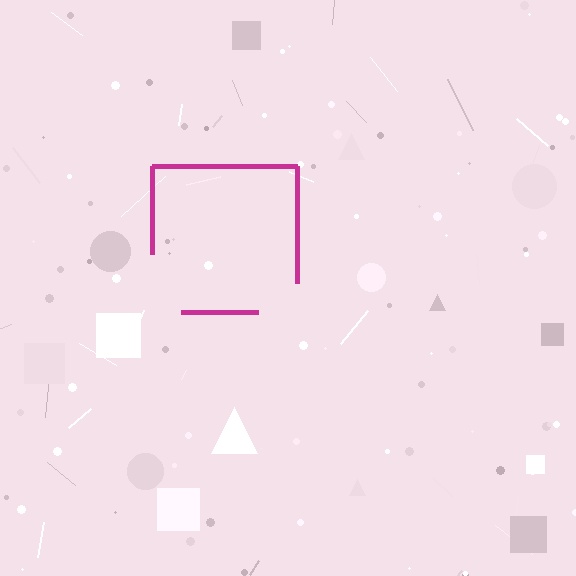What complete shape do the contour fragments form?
The contour fragments form a square.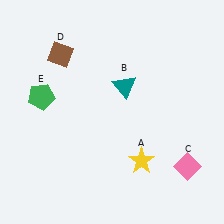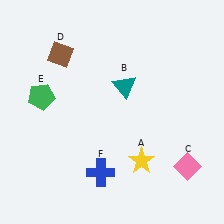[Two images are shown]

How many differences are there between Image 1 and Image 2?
There is 1 difference between the two images.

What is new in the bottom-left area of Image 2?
A blue cross (F) was added in the bottom-left area of Image 2.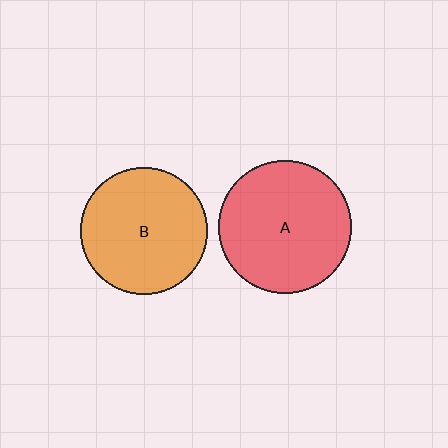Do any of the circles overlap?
No, none of the circles overlap.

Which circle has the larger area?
Circle A (red).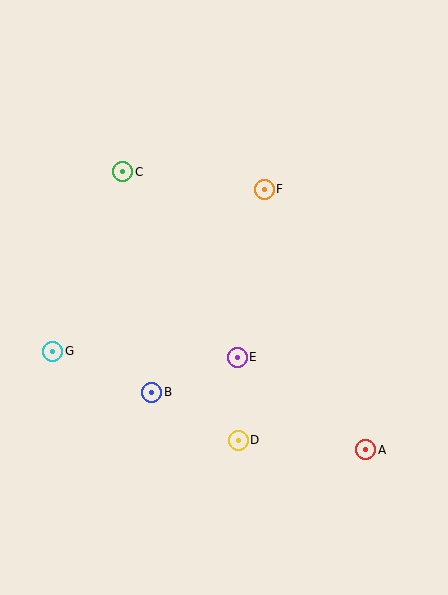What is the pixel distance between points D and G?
The distance between D and G is 206 pixels.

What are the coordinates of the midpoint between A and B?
The midpoint between A and B is at (259, 421).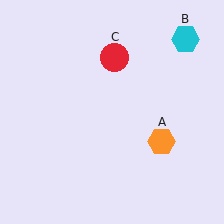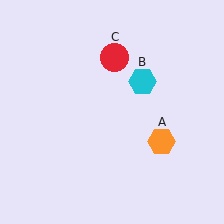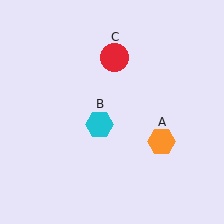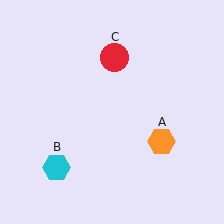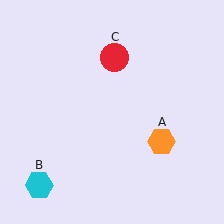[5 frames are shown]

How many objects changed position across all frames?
1 object changed position: cyan hexagon (object B).